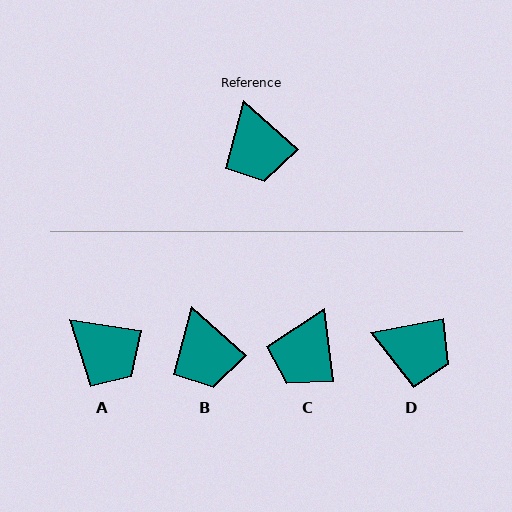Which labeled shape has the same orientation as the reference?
B.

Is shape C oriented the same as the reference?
No, it is off by about 42 degrees.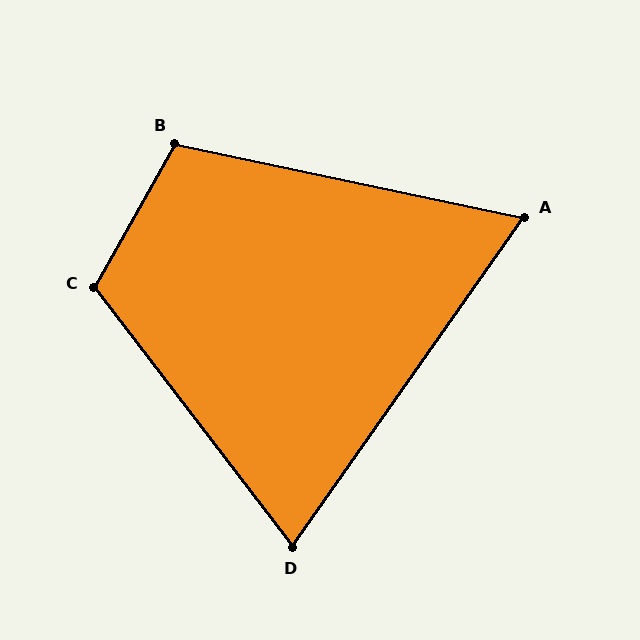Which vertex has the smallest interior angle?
A, at approximately 67 degrees.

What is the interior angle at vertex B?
Approximately 107 degrees (obtuse).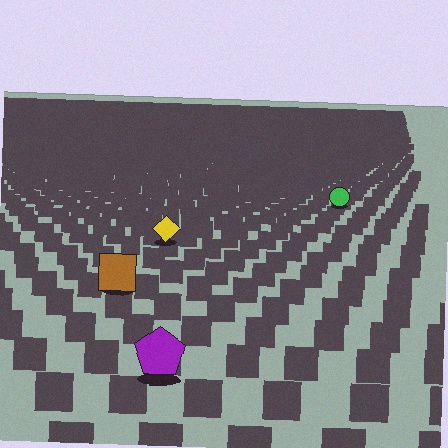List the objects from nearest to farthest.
From nearest to farthest: the purple pentagon, the brown square, the yellow diamond, the green circle.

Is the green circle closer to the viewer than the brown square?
No. The brown square is closer — you can tell from the texture gradient: the ground texture is coarser near it.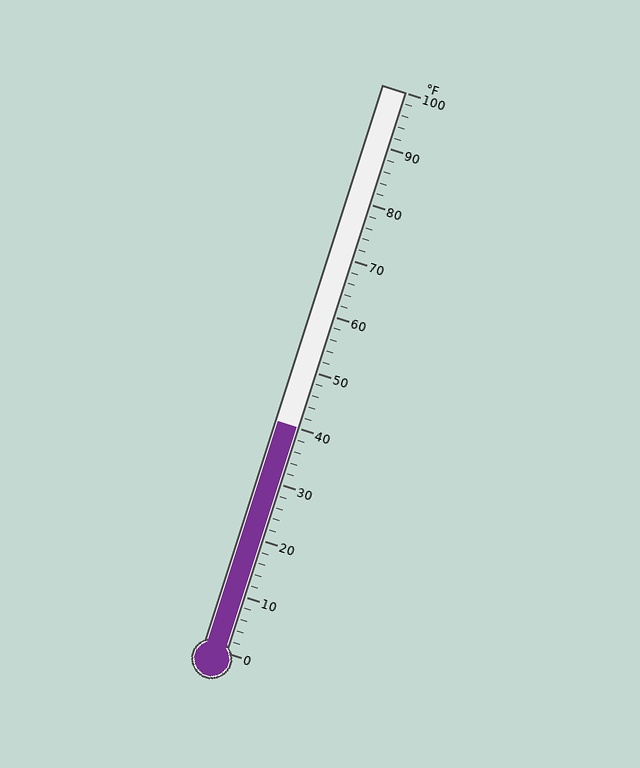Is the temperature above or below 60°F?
The temperature is below 60°F.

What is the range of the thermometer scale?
The thermometer scale ranges from 0°F to 100°F.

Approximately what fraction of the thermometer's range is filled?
The thermometer is filled to approximately 40% of its range.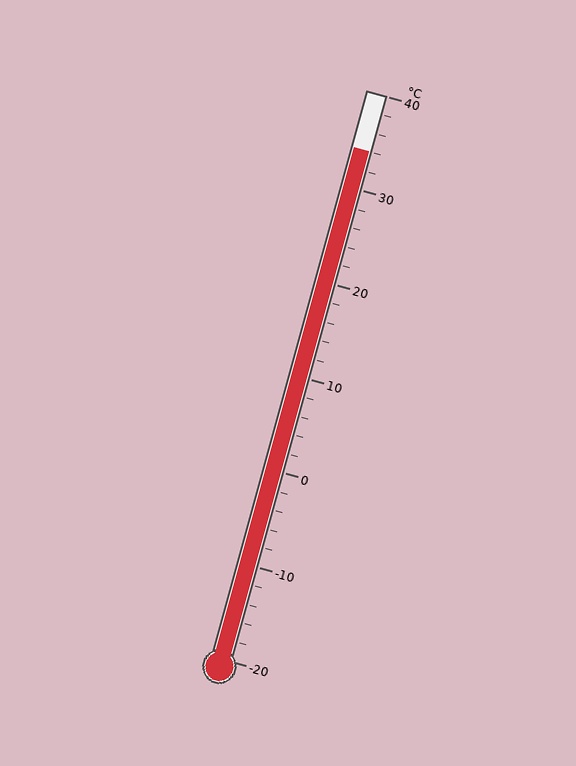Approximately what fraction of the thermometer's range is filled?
The thermometer is filled to approximately 90% of its range.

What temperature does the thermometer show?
The thermometer shows approximately 34°C.